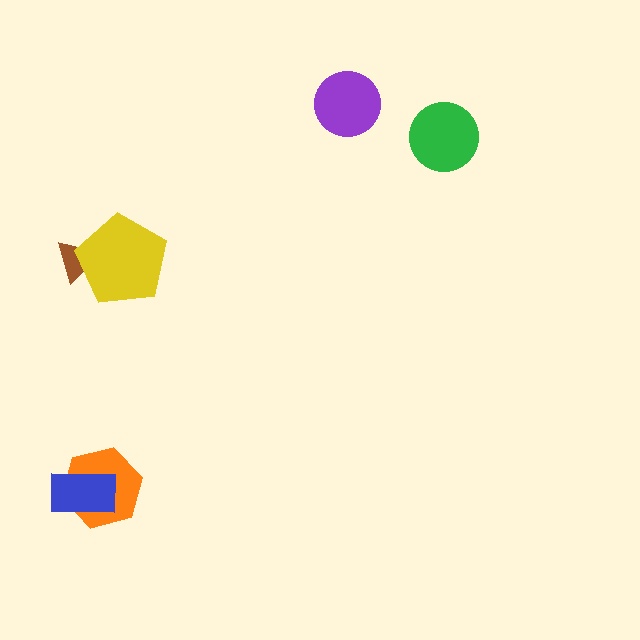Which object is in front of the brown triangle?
The yellow pentagon is in front of the brown triangle.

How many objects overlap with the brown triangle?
1 object overlaps with the brown triangle.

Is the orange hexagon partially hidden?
Yes, it is partially covered by another shape.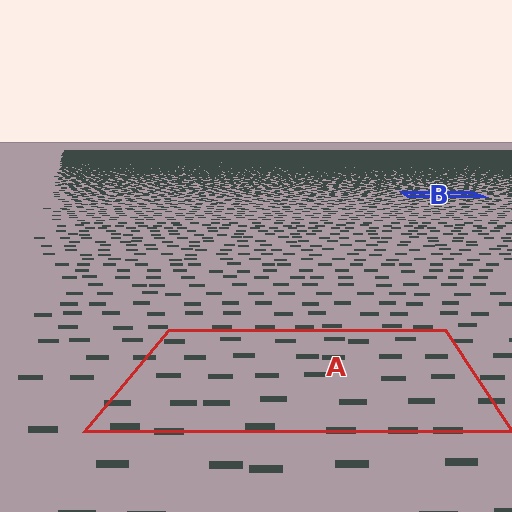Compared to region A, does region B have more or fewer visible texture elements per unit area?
Region B has more texture elements per unit area — they are packed more densely because it is farther away.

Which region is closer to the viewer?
Region A is closer. The texture elements there are larger and more spread out.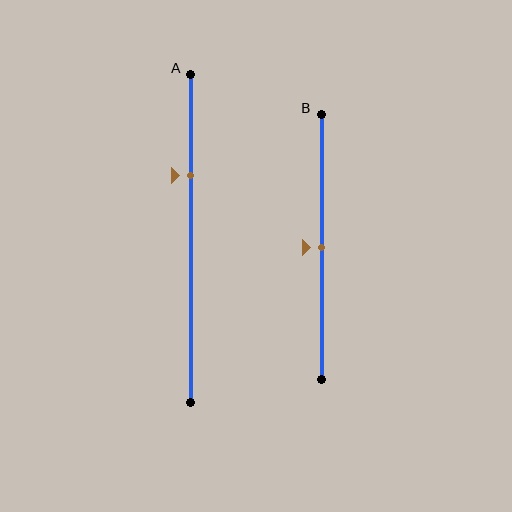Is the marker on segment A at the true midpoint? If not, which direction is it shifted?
No, the marker on segment A is shifted upward by about 19% of the segment length.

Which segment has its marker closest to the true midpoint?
Segment B has its marker closest to the true midpoint.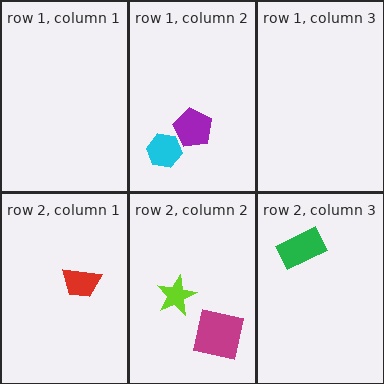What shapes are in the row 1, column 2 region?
The cyan hexagon, the purple pentagon.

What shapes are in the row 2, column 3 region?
The green rectangle.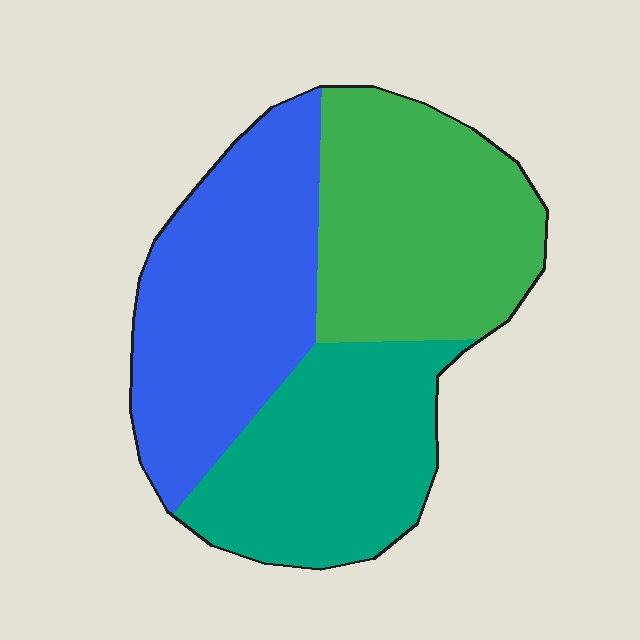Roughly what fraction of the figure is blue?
Blue takes up about three eighths (3/8) of the figure.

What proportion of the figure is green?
Green takes up about one third (1/3) of the figure.